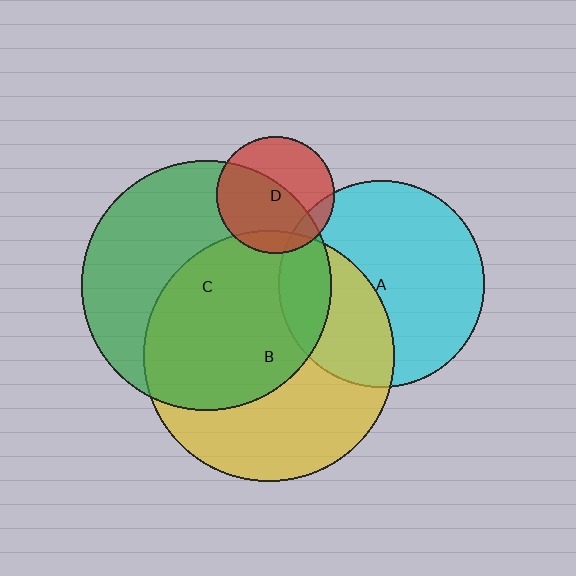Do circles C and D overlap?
Yes.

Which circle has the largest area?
Circle B (yellow).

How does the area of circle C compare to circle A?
Approximately 1.5 times.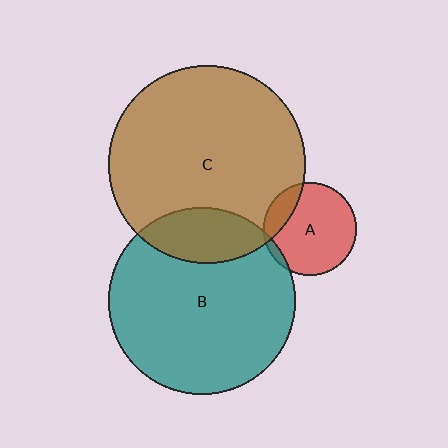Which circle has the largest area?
Circle C (brown).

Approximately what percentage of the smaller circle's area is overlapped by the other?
Approximately 15%.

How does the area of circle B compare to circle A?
Approximately 4.0 times.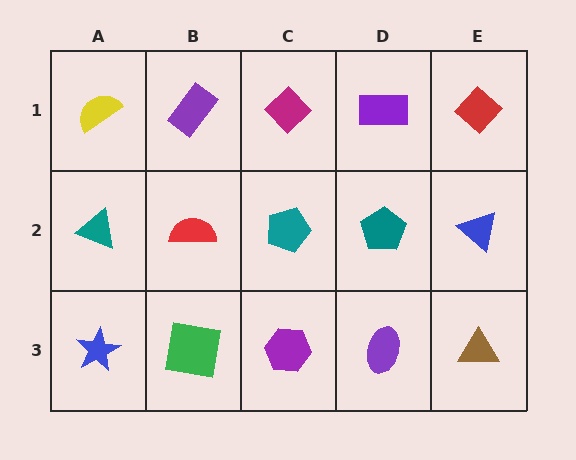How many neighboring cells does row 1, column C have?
3.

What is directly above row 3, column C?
A teal pentagon.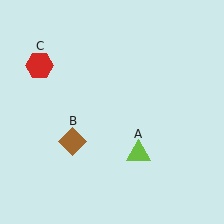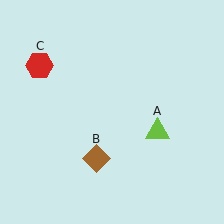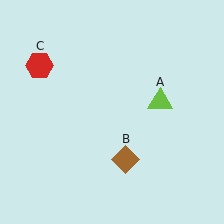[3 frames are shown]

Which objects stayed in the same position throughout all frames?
Red hexagon (object C) remained stationary.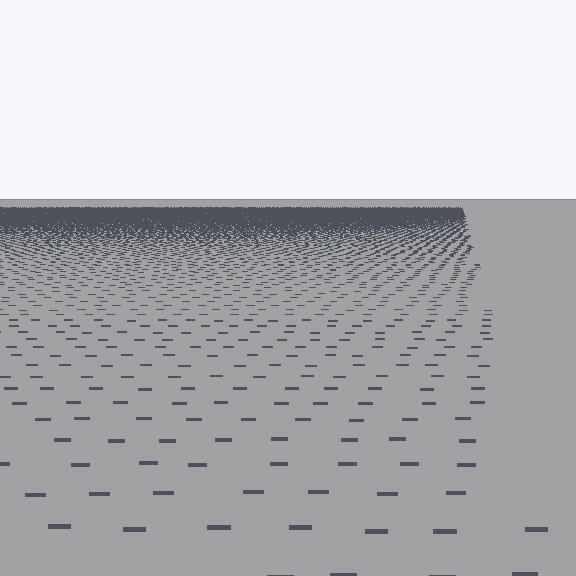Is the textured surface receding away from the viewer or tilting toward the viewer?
The surface is receding away from the viewer. Texture elements get smaller and denser toward the top.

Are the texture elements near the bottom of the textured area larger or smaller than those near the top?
Larger. Near the bottom, elements are closer to the viewer and appear at a bigger on-screen size.